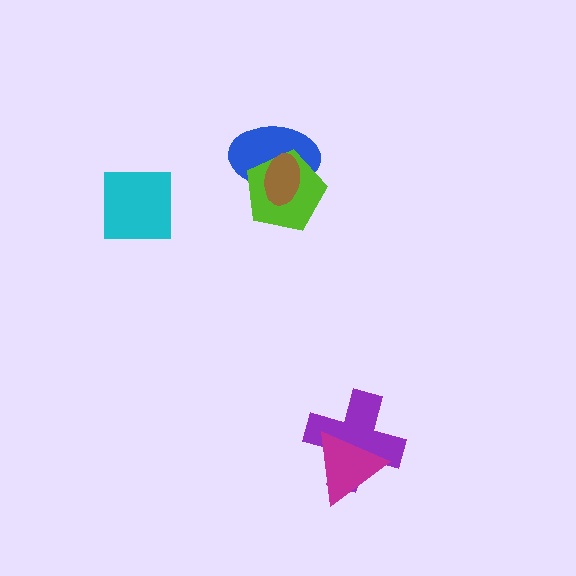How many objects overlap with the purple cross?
1 object overlaps with the purple cross.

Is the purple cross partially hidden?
Yes, it is partially covered by another shape.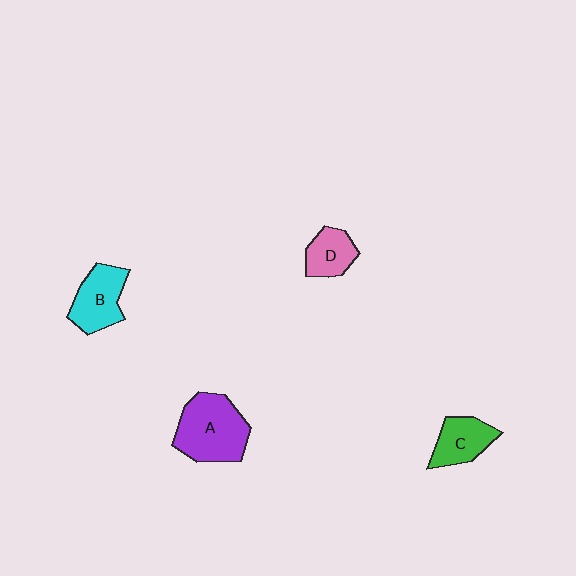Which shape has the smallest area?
Shape D (pink).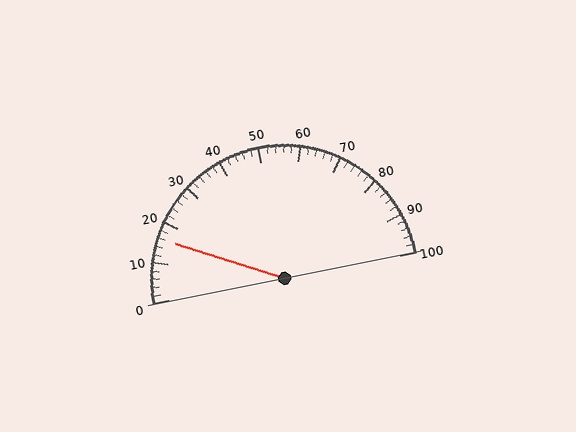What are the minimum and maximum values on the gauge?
The gauge ranges from 0 to 100.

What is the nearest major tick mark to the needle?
The nearest major tick mark is 20.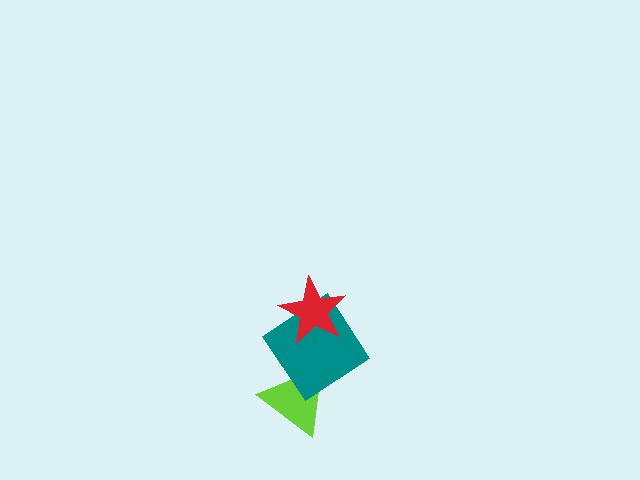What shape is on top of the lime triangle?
The teal diamond is on top of the lime triangle.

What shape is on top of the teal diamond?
The red star is on top of the teal diamond.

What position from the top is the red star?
The red star is 1st from the top.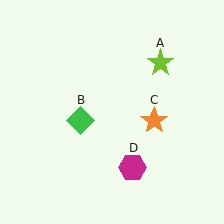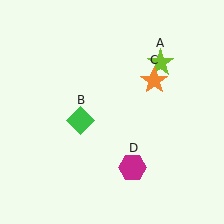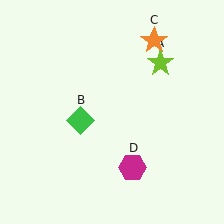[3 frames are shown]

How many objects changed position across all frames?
1 object changed position: orange star (object C).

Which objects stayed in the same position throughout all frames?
Lime star (object A) and green diamond (object B) and magenta hexagon (object D) remained stationary.